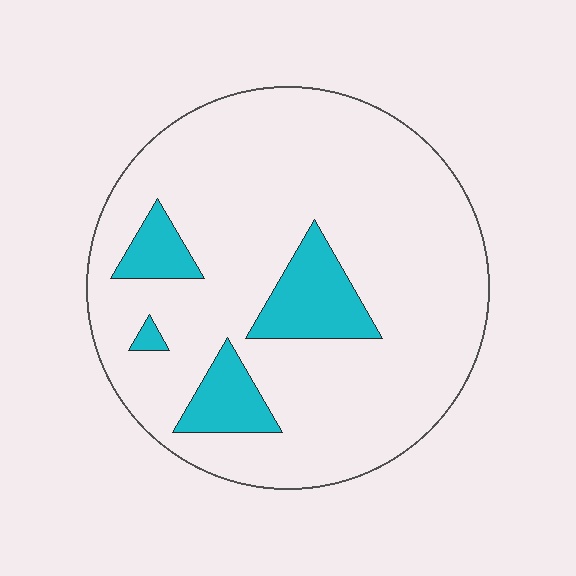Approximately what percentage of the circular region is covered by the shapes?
Approximately 15%.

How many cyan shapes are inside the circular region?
4.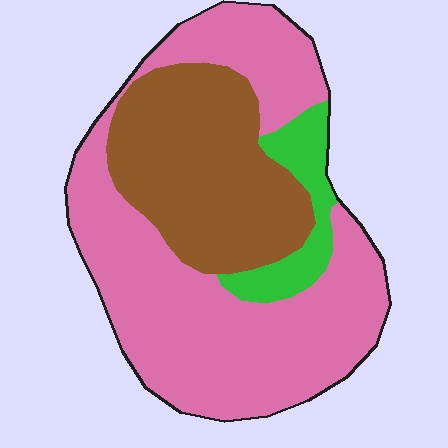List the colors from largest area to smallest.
From largest to smallest: pink, brown, green.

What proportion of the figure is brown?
Brown takes up about one third (1/3) of the figure.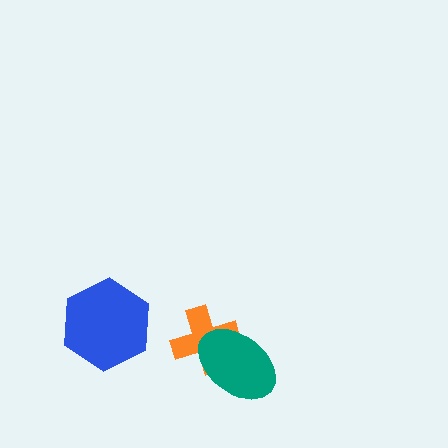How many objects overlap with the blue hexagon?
0 objects overlap with the blue hexagon.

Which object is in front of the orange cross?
The teal ellipse is in front of the orange cross.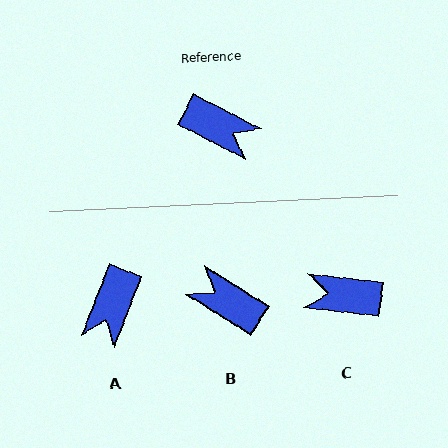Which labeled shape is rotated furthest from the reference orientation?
B, about 174 degrees away.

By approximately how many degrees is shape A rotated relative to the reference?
Approximately 84 degrees clockwise.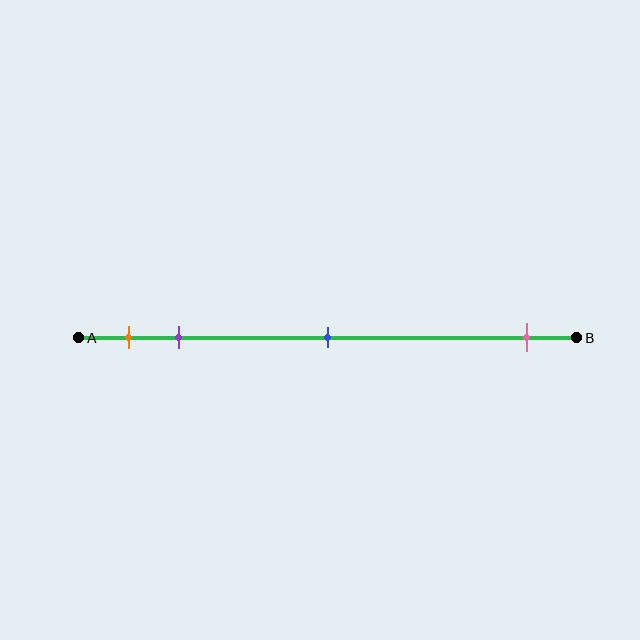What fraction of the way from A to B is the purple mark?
The purple mark is approximately 20% (0.2) of the way from A to B.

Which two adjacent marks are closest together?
The orange and purple marks are the closest adjacent pair.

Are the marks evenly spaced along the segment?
No, the marks are not evenly spaced.